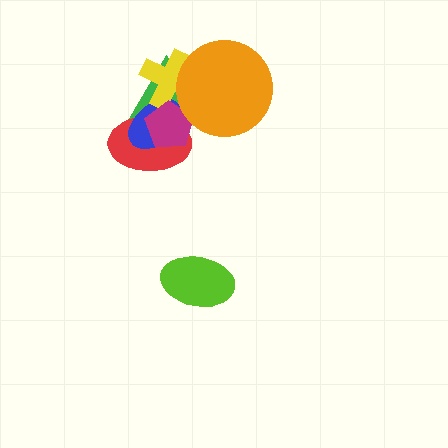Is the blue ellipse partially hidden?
Yes, it is partially covered by another shape.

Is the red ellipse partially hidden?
Yes, it is partially covered by another shape.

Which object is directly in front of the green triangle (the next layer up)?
The red ellipse is directly in front of the green triangle.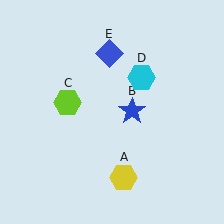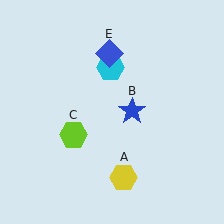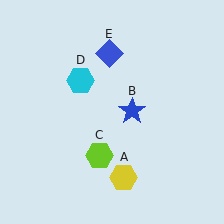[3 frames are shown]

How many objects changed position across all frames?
2 objects changed position: lime hexagon (object C), cyan hexagon (object D).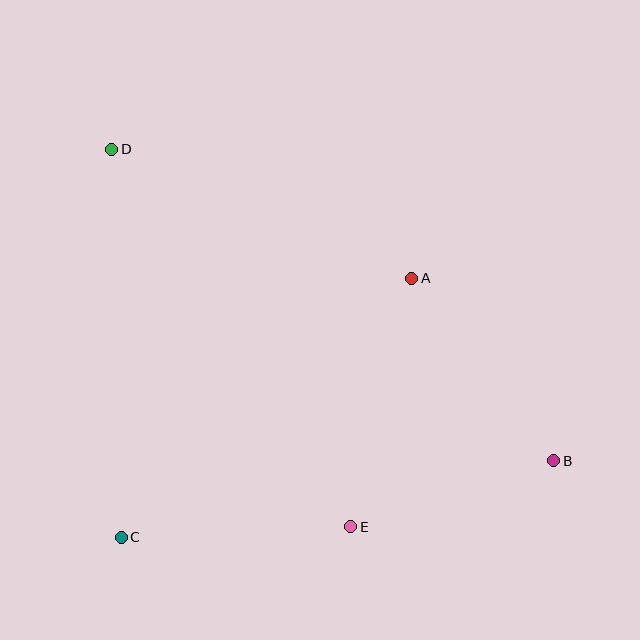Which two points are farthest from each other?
Points B and D are farthest from each other.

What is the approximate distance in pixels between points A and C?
The distance between A and C is approximately 389 pixels.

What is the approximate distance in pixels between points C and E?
The distance between C and E is approximately 230 pixels.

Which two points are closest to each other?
Points B and E are closest to each other.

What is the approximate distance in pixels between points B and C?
The distance between B and C is approximately 439 pixels.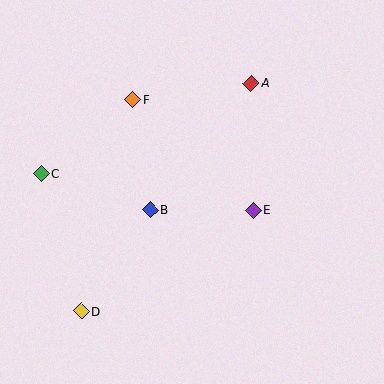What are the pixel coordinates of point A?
Point A is at (251, 83).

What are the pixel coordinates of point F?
Point F is at (133, 100).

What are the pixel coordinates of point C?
Point C is at (41, 173).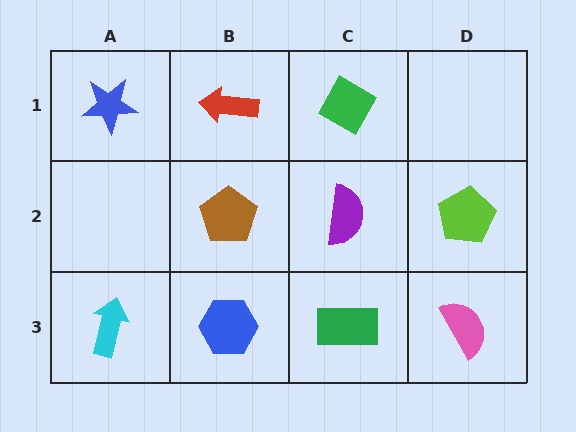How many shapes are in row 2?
3 shapes.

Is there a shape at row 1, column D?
No, that cell is empty.